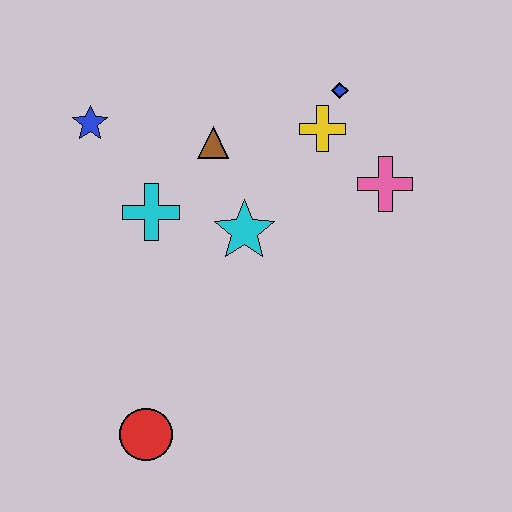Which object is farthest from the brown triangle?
The red circle is farthest from the brown triangle.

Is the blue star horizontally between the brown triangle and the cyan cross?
No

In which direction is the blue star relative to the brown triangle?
The blue star is to the left of the brown triangle.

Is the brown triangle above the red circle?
Yes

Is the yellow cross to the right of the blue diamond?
No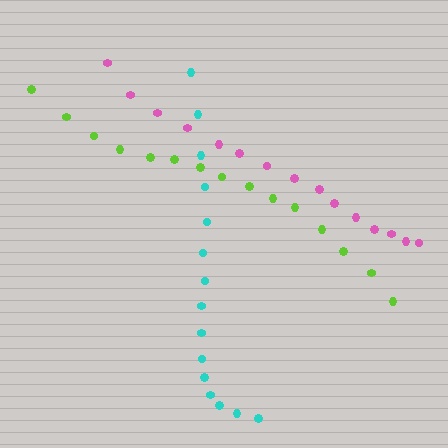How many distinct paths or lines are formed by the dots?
There are 3 distinct paths.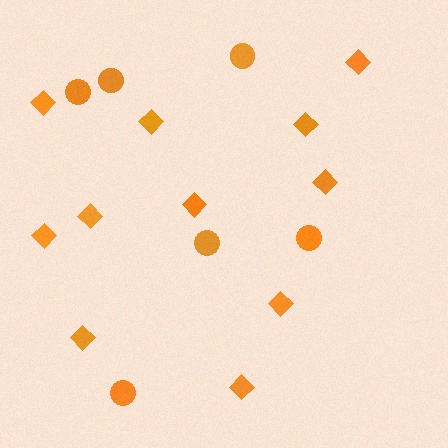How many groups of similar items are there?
There are 2 groups: one group of diamonds (11) and one group of circles (6).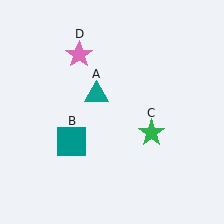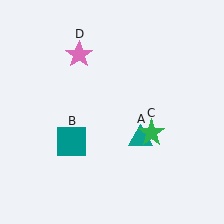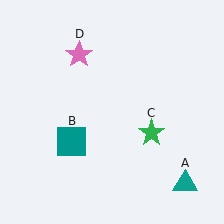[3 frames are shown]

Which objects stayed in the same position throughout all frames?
Teal square (object B) and green star (object C) and pink star (object D) remained stationary.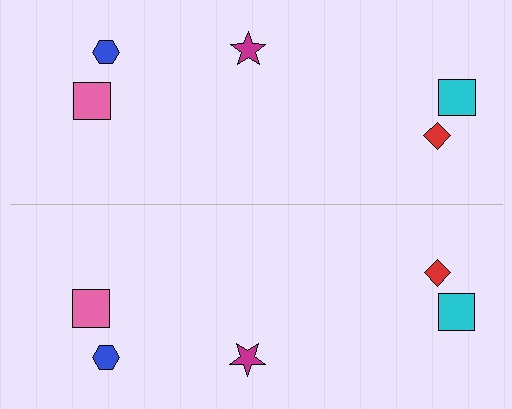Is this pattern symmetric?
Yes, this pattern has bilateral (reflection) symmetry.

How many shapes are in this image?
There are 10 shapes in this image.